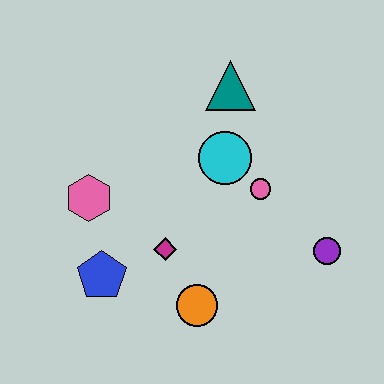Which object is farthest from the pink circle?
The blue pentagon is farthest from the pink circle.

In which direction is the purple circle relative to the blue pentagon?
The purple circle is to the right of the blue pentagon.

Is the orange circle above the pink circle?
No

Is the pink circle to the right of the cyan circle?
Yes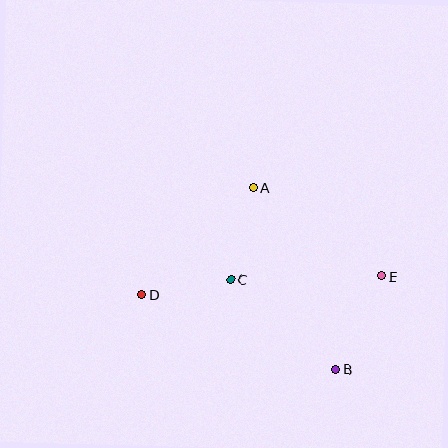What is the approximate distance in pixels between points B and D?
The distance between B and D is approximately 208 pixels.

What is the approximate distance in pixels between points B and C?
The distance between B and C is approximately 138 pixels.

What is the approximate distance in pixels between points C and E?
The distance between C and E is approximately 150 pixels.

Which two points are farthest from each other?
Points D and E are farthest from each other.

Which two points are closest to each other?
Points C and D are closest to each other.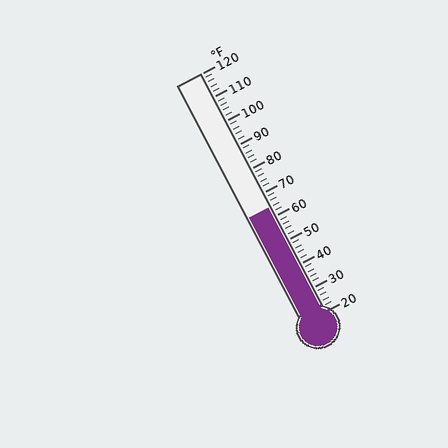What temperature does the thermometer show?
The thermometer shows approximately 64°F.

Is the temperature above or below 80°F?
The temperature is below 80°F.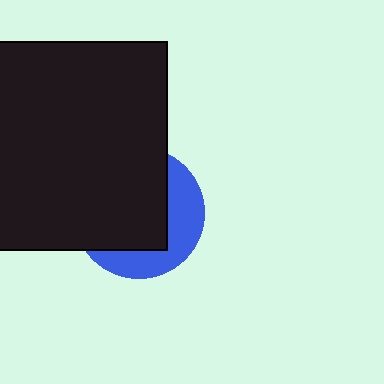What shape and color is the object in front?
The object in front is a black rectangle.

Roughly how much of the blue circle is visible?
A small part of it is visible (roughly 36%).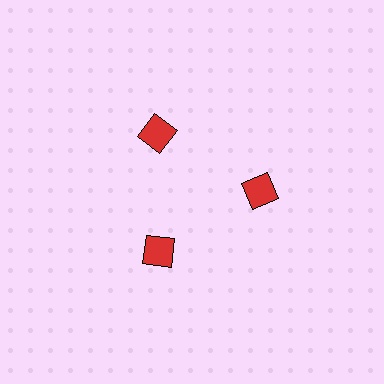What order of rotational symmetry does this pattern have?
This pattern has 3-fold rotational symmetry.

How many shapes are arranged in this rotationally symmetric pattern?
There are 3 shapes, arranged in 3 groups of 1.